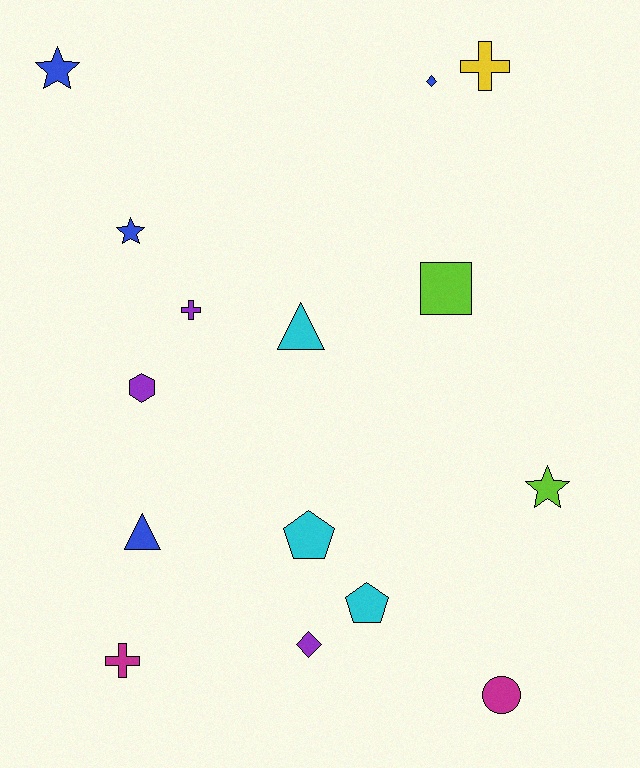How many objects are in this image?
There are 15 objects.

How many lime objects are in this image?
There are 2 lime objects.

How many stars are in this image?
There are 3 stars.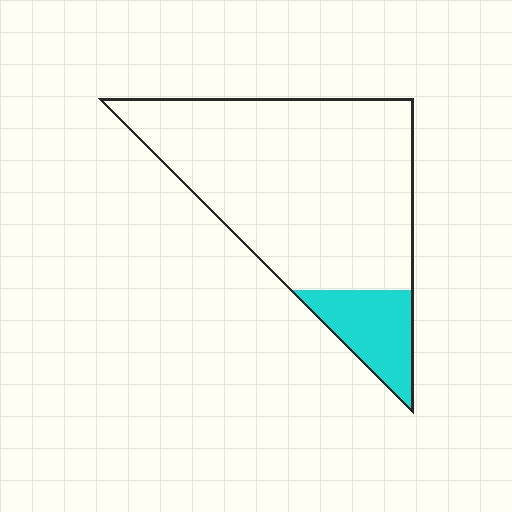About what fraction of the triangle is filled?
About one sixth (1/6).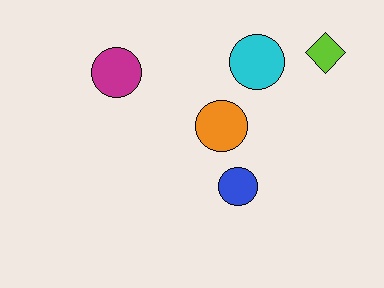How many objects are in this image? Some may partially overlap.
There are 5 objects.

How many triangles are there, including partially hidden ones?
There are no triangles.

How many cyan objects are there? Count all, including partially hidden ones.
There is 1 cyan object.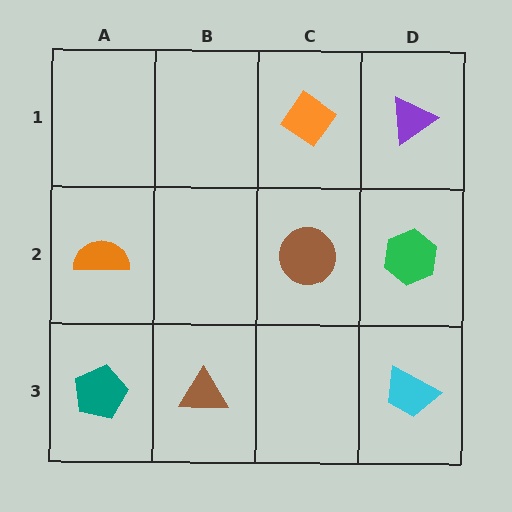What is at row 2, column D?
A green hexagon.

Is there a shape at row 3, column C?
No, that cell is empty.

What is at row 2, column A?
An orange semicircle.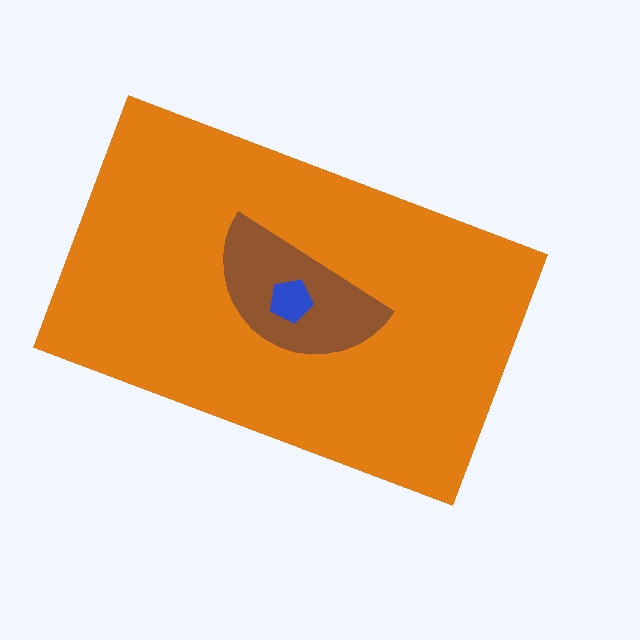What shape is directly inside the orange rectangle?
The brown semicircle.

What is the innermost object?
The blue pentagon.